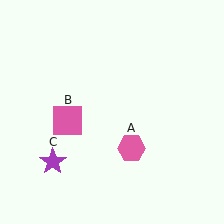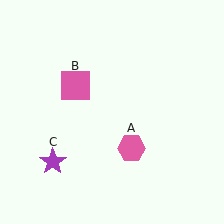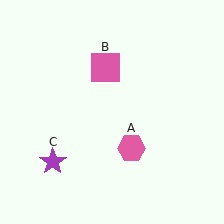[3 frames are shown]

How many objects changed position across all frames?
1 object changed position: pink square (object B).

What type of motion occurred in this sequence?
The pink square (object B) rotated clockwise around the center of the scene.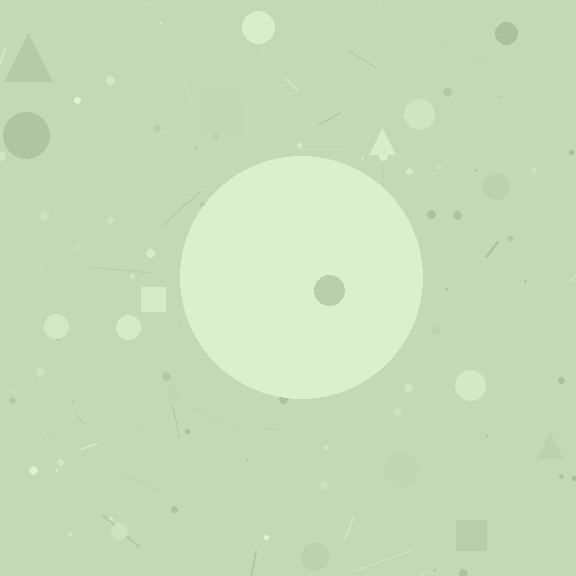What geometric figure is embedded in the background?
A circle is embedded in the background.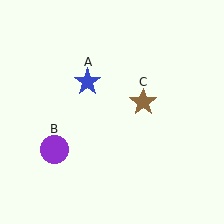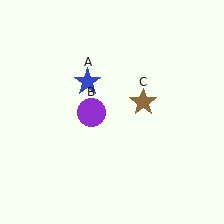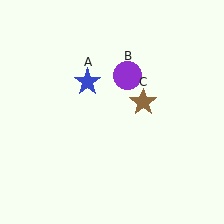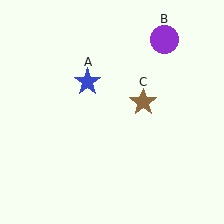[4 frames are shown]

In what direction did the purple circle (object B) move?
The purple circle (object B) moved up and to the right.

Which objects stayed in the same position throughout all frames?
Blue star (object A) and brown star (object C) remained stationary.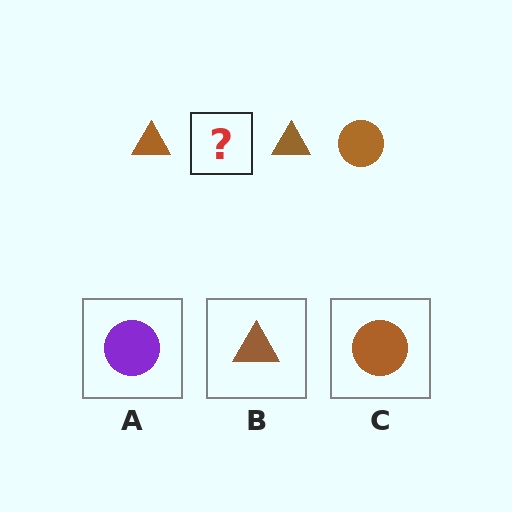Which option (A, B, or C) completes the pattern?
C.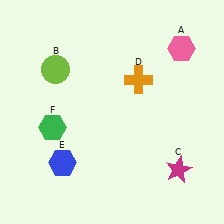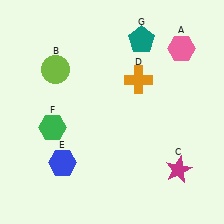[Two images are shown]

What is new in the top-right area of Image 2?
A teal pentagon (G) was added in the top-right area of Image 2.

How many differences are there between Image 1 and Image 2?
There is 1 difference between the two images.